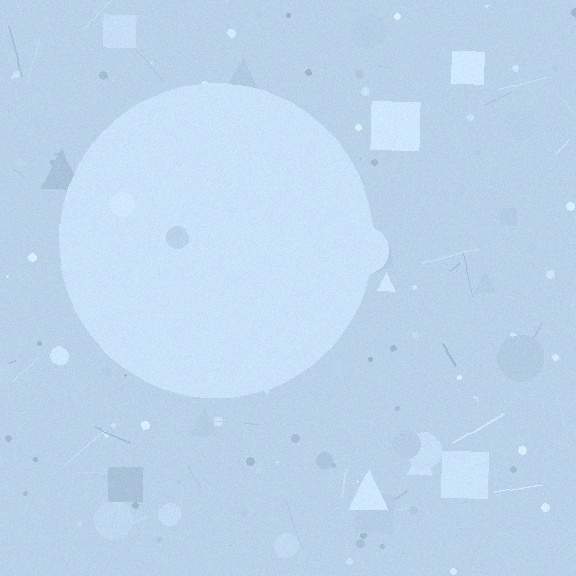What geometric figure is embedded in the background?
A circle is embedded in the background.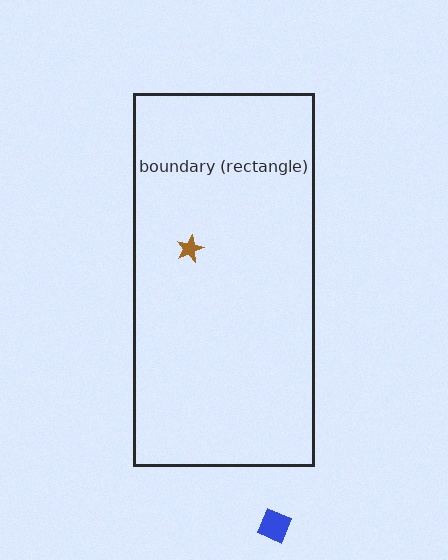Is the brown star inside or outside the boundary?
Inside.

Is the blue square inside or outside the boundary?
Outside.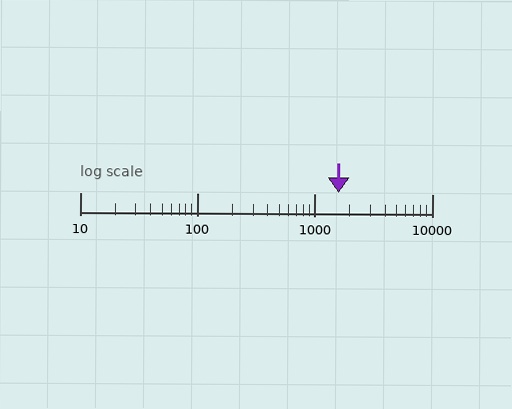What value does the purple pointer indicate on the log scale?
The pointer indicates approximately 1600.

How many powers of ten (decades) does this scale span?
The scale spans 3 decades, from 10 to 10000.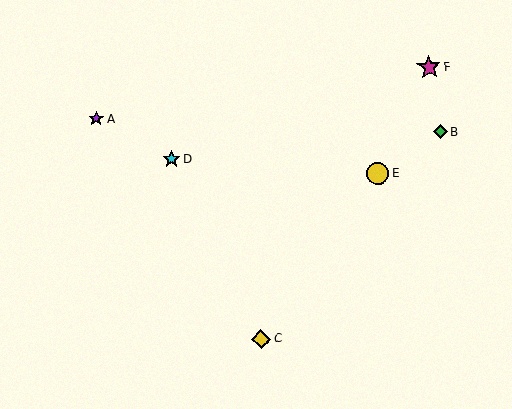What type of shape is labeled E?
Shape E is a yellow circle.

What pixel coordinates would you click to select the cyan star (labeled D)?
Click at (171, 159) to select the cyan star D.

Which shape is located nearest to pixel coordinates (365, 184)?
The yellow circle (labeled E) at (378, 173) is nearest to that location.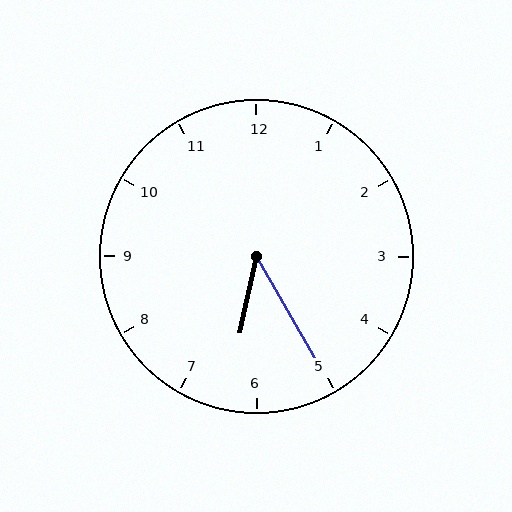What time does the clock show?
6:25.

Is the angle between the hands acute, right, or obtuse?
It is acute.